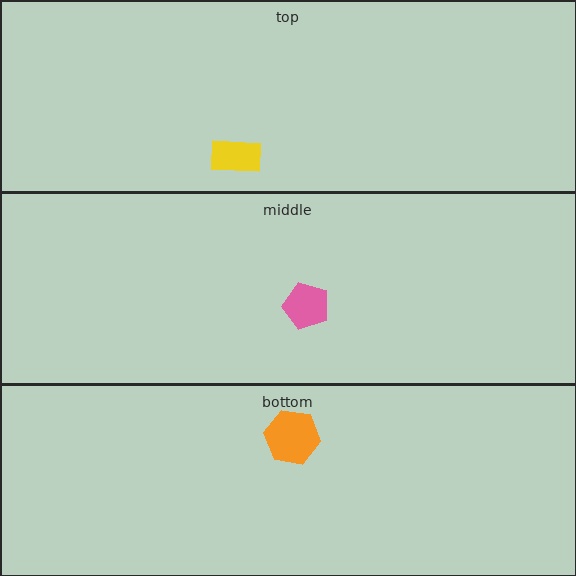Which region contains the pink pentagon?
The middle region.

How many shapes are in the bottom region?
1.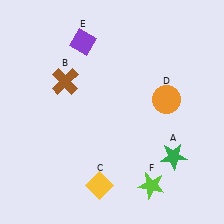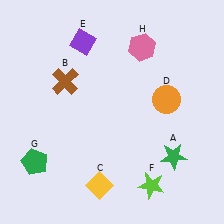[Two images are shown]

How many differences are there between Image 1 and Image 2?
There are 2 differences between the two images.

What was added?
A green pentagon (G), a pink hexagon (H) were added in Image 2.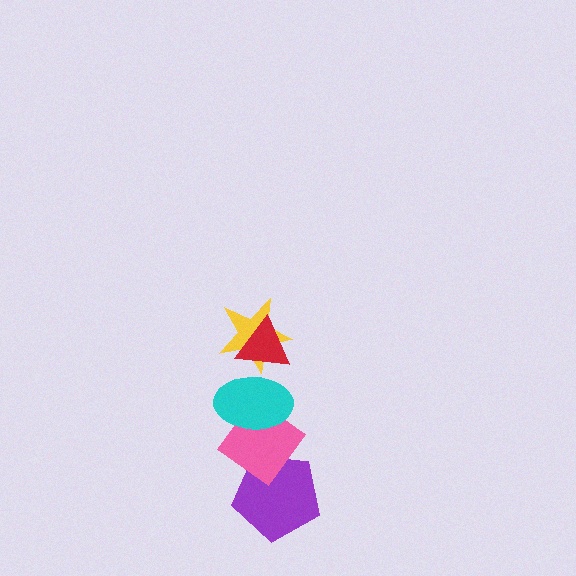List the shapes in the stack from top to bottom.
From top to bottom: the red triangle, the yellow star, the cyan ellipse, the pink diamond, the purple pentagon.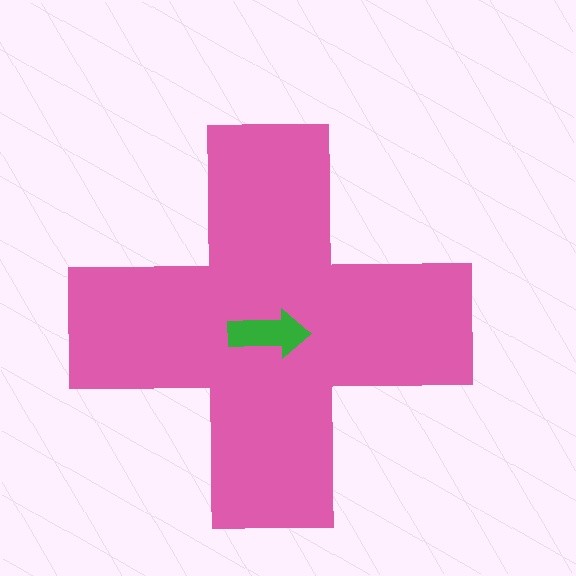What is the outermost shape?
The pink cross.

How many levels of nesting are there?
2.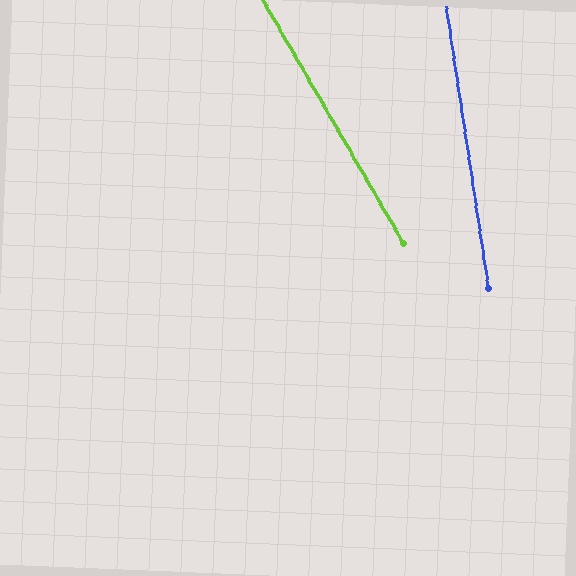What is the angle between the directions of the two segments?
Approximately 22 degrees.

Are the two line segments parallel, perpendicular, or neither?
Neither parallel nor perpendicular — they differ by about 22°.